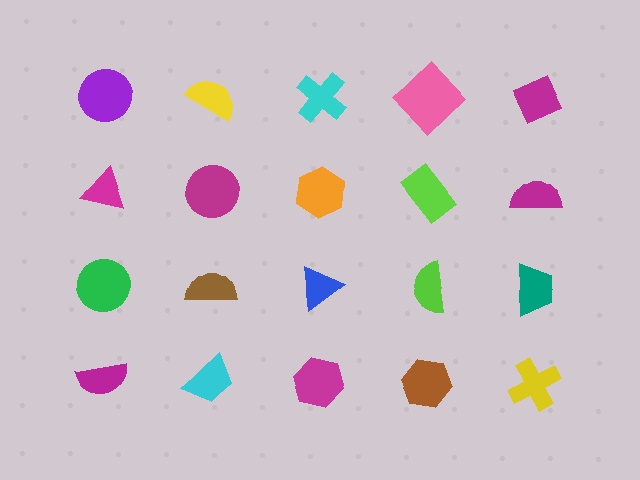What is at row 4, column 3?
A magenta hexagon.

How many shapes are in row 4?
5 shapes.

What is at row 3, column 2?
A brown semicircle.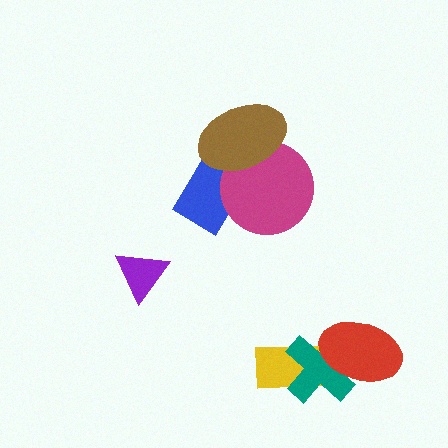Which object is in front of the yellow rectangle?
The teal cross is in front of the yellow rectangle.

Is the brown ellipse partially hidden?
No, no other shape covers it.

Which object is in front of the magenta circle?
The brown ellipse is in front of the magenta circle.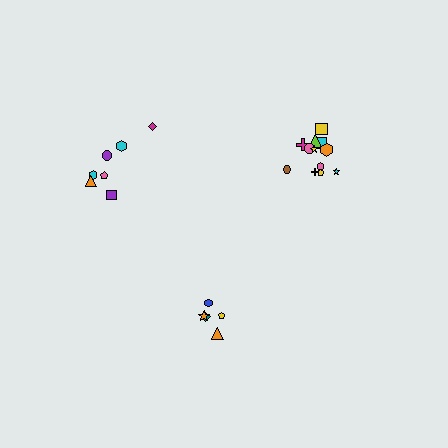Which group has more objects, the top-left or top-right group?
The top-right group.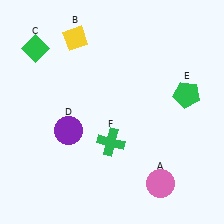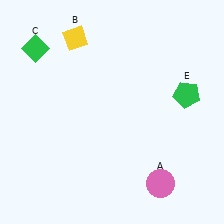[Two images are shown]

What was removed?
The purple circle (D), the green cross (F) were removed in Image 2.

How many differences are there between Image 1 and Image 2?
There are 2 differences between the two images.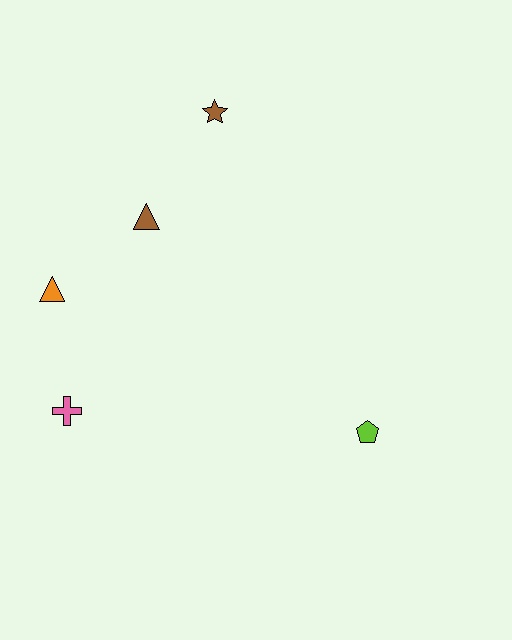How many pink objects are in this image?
There is 1 pink object.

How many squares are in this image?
There are no squares.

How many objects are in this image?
There are 5 objects.